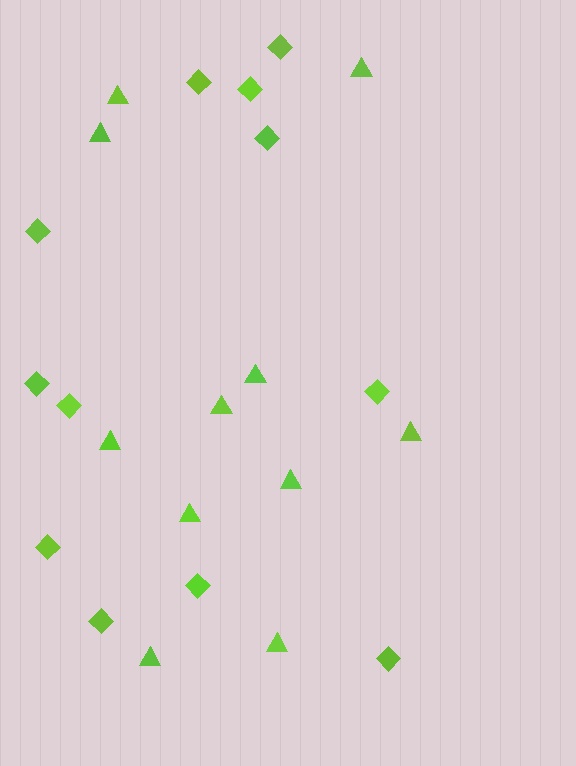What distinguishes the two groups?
There are 2 groups: one group of triangles (11) and one group of diamonds (12).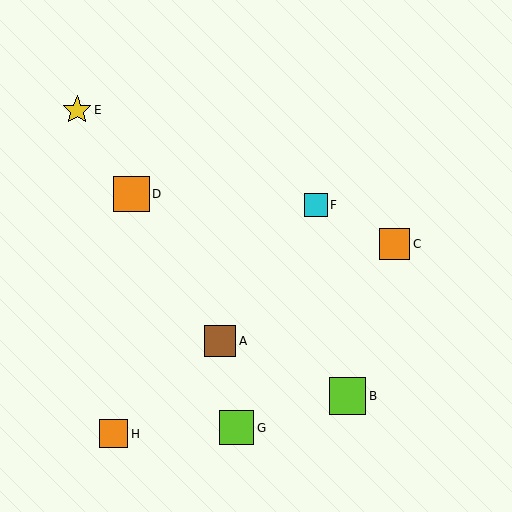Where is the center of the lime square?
The center of the lime square is at (347, 396).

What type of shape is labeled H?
Shape H is an orange square.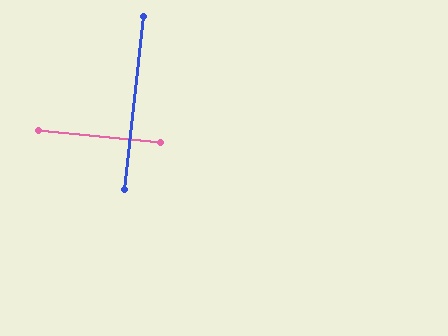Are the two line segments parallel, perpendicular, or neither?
Perpendicular — they meet at approximately 89°.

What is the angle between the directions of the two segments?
Approximately 89 degrees.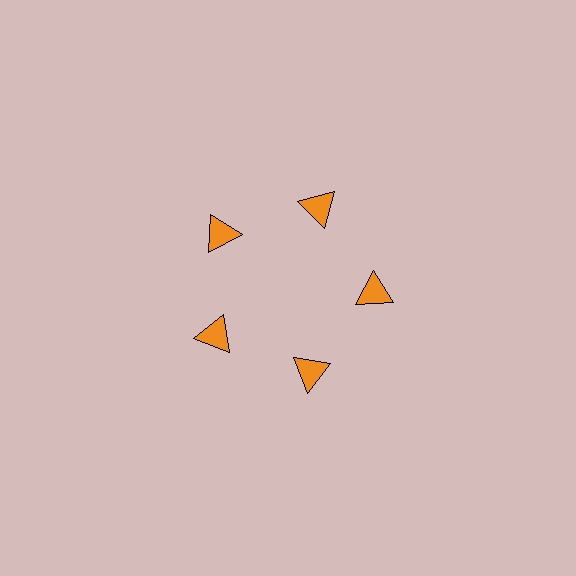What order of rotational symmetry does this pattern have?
This pattern has 5-fold rotational symmetry.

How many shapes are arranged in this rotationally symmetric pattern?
There are 5 shapes, arranged in 5 groups of 1.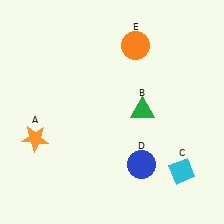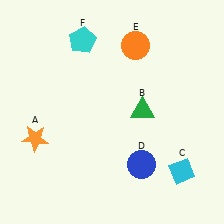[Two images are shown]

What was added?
A cyan pentagon (F) was added in Image 2.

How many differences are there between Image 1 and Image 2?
There is 1 difference between the two images.